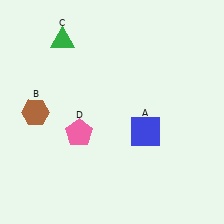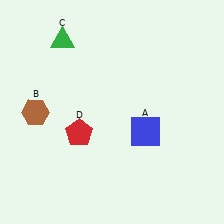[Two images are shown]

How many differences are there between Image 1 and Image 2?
There is 1 difference between the two images.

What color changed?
The pentagon (D) changed from pink in Image 1 to red in Image 2.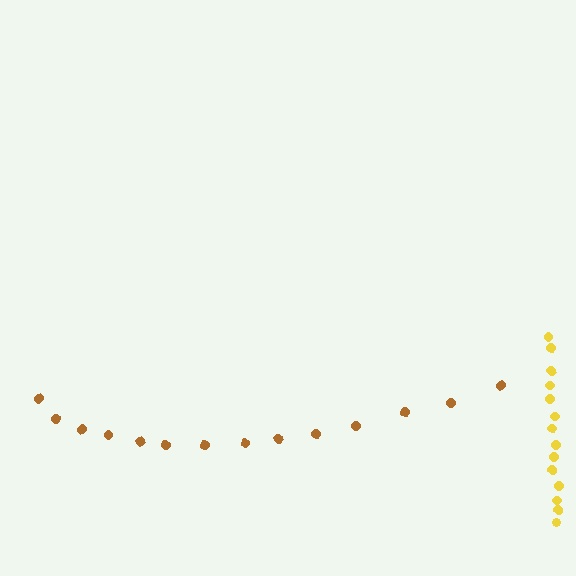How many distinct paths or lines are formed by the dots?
There are 2 distinct paths.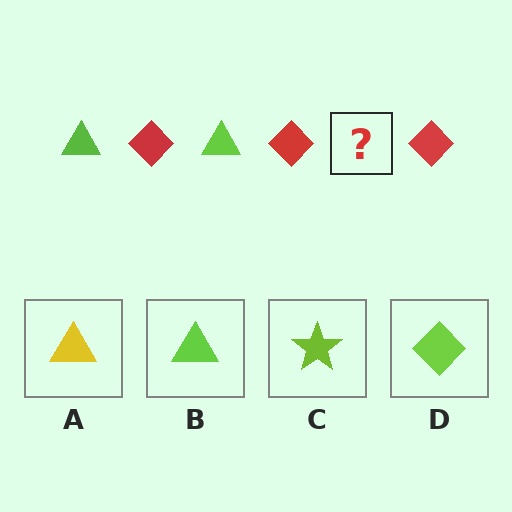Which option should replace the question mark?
Option B.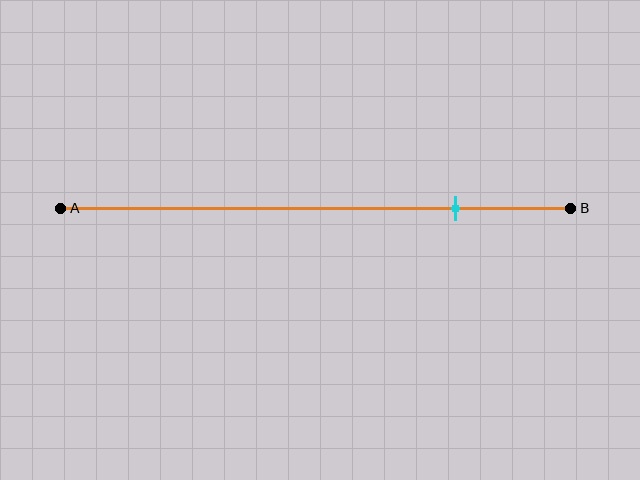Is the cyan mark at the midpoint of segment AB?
No, the mark is at about 75% from A, not at the 50% midpoint.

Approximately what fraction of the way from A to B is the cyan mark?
The cyan mark is approximately 75% of the way from A to B.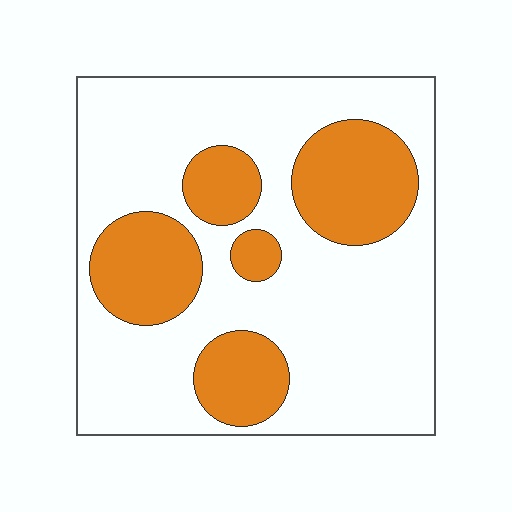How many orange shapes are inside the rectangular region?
5.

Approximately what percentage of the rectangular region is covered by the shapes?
Approximately 30%.